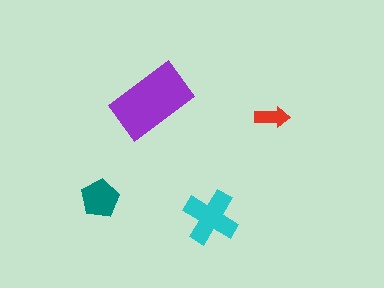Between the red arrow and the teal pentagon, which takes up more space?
The teal pentagon.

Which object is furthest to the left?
The teal pentagon is leftmost.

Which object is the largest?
The purple rectangle.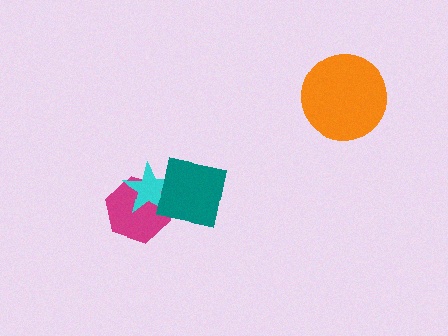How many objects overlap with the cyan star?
2 objects overlap with the cyan star.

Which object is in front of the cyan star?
The teal square is in front of the cyan star.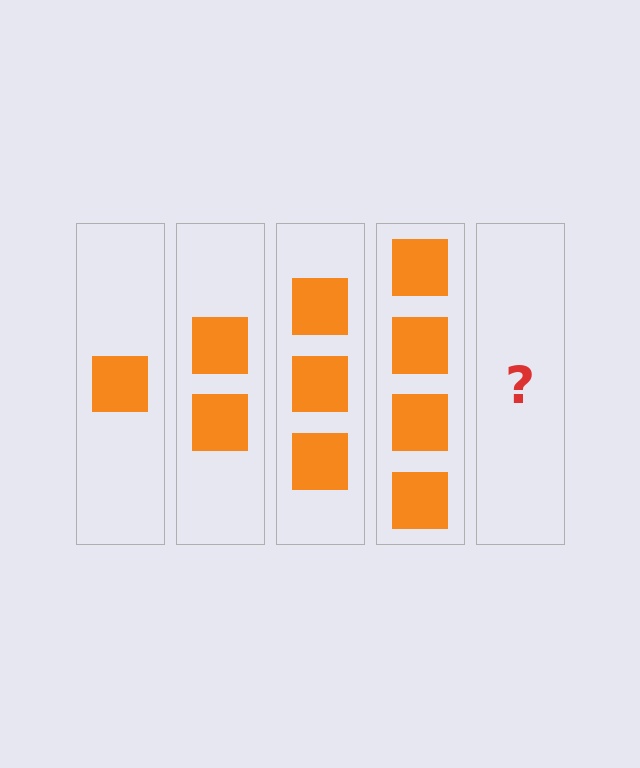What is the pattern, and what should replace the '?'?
The pattern is that each step adds one more square. The '?' should be 5 squares.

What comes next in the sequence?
The next element should be 5 squares.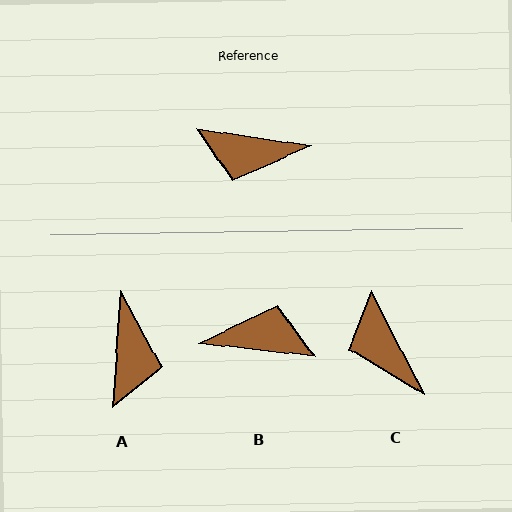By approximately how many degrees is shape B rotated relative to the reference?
Approximately 178 degrees clockwise.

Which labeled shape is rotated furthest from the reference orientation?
B, about 178 degrees away.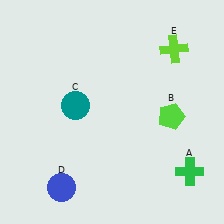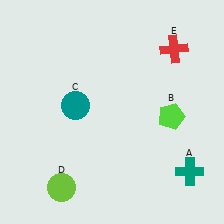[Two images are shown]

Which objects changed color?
A changed from green to teal. D changed from blue to lime. E changed from lime to red.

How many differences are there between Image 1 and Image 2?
There are 3 differences between the two images.